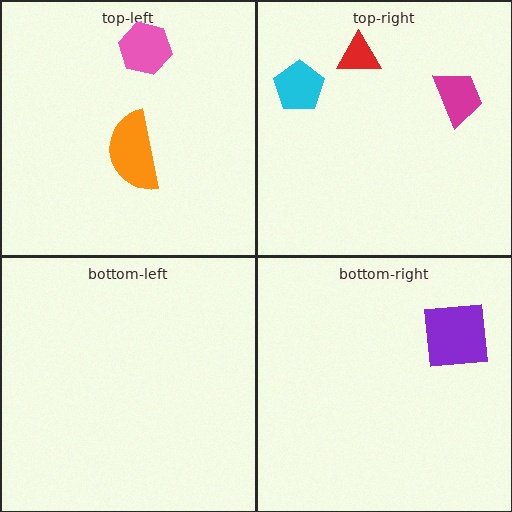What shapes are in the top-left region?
The orange semicircle, the pink hexagon.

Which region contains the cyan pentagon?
The top-right region.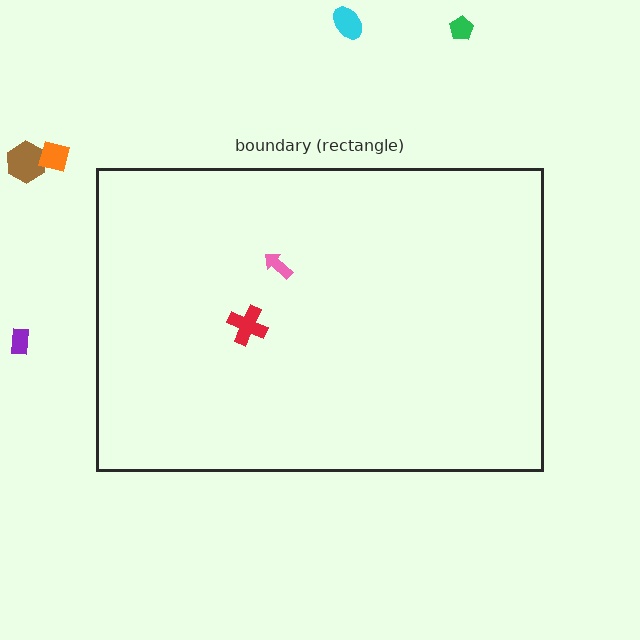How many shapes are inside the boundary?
2 inside, 5 outside.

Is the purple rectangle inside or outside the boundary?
Outside.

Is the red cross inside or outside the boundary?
Inside.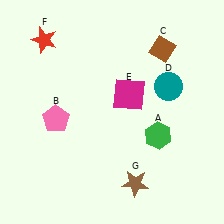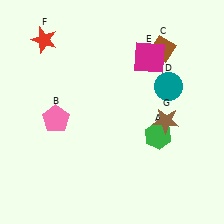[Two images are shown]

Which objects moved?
The objects that moved are: the magenta square (E), the brown star (G).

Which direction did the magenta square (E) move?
The magenta square (E) moved up.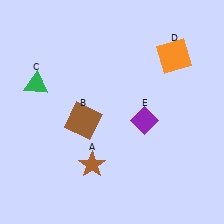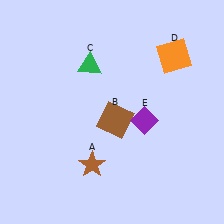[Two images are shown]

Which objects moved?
The objects that moved are: the brown square (B), the green triangle (C).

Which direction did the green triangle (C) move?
The green triangle (C) moved right.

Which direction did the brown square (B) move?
The brown square (B) moved right.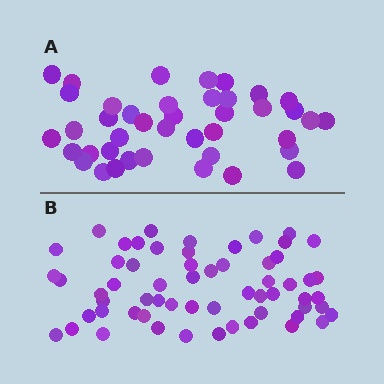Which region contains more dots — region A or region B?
Region B (the bottom region) has more dots.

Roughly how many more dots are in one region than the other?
Region B has approximately 20 more dots than region A.